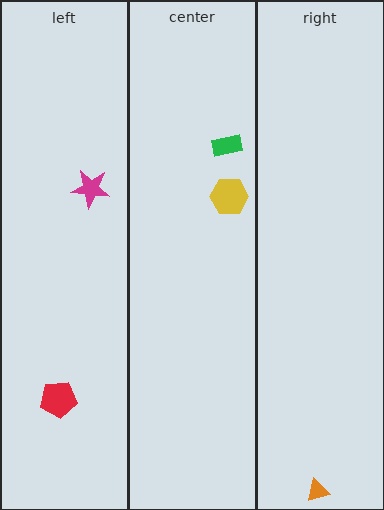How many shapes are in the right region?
1.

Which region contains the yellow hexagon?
The center region.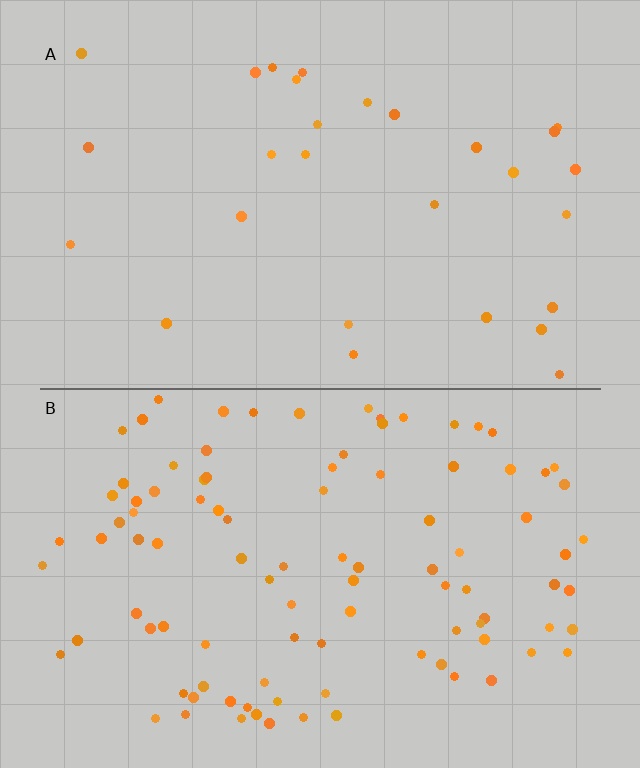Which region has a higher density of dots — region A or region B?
B (the bottom).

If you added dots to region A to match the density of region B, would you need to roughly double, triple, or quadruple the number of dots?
Approximately quadruple.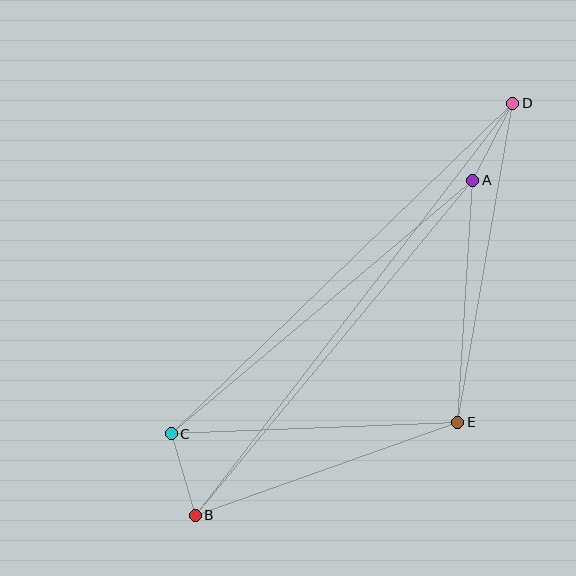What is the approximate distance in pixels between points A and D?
The distance between A and D is approximately 87 pixels.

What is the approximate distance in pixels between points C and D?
The distance between C and D is approximately 476 pixels.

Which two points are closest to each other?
Points B and C are closest to each other.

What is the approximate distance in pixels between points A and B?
The distance between A and B is approximately 435 pixels.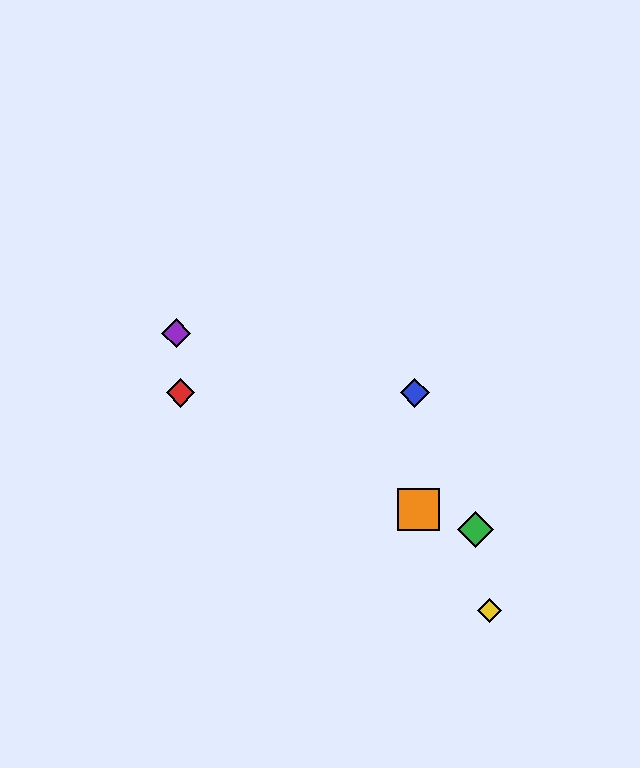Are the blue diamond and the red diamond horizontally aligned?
Yes, both are at y≈393.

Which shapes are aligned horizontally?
The red diamond, the blue diamond are aligned horizontally.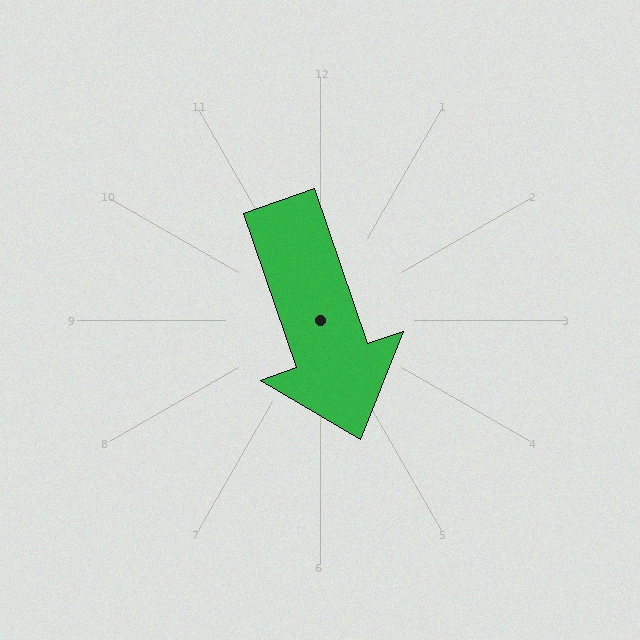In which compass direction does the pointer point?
South.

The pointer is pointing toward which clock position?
Roughly 5 o'clock.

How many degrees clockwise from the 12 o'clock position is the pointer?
Approximately 161 degrees.